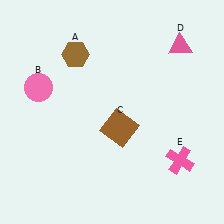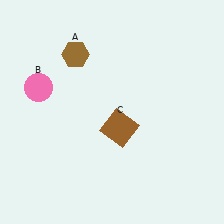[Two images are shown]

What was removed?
The pink triangle (D), the pink cross (E) were removed in Image 2.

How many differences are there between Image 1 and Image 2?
There are 2 differences between the two images.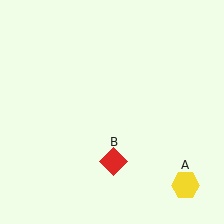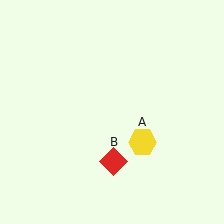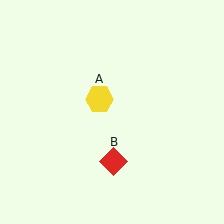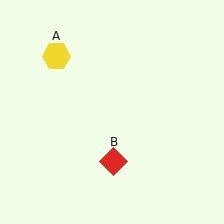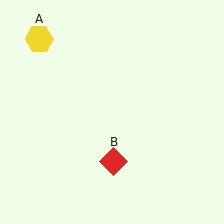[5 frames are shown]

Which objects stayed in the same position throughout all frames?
Red diamond (object B) remained stationary.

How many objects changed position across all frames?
1 object changed position: yellow hexagon (object A).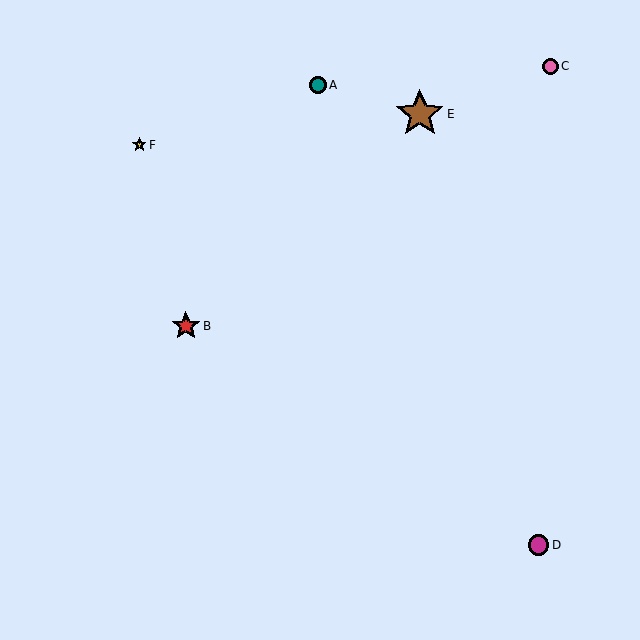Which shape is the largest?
The brown star (labeled E) is the largest.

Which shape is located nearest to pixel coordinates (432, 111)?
The brown star (labeled E) at (420, 114) is nearest to that location.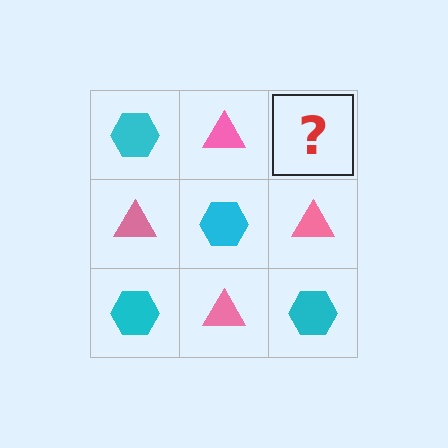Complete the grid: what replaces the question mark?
The question mark should be replaced with a cyan hexagon.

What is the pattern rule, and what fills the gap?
The rule is that it alternates cyan hexagon and pink triangle in a checkerboard pattern. The gap should be filled with a cyan hexagon.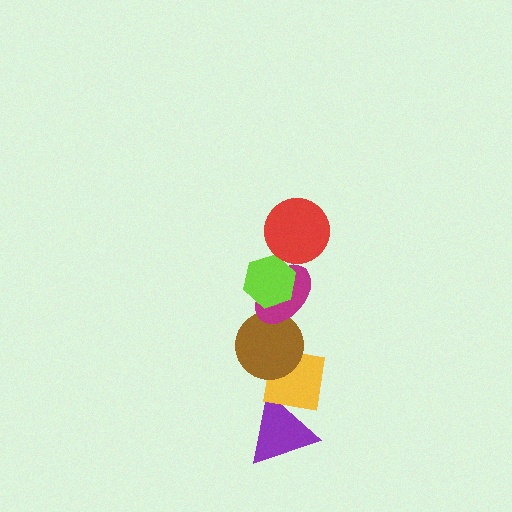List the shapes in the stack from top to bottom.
From top to bottom: the red circle, the lime hexagon, the magenta ellipse, the brown circle, the yellow square, the purple triangle.